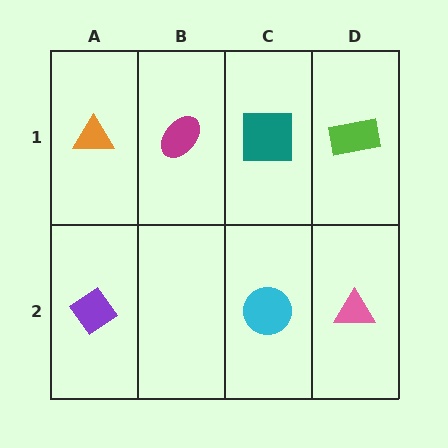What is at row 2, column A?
A purple diamond.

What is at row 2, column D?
A pink triangle.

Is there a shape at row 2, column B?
No, that cell is empty.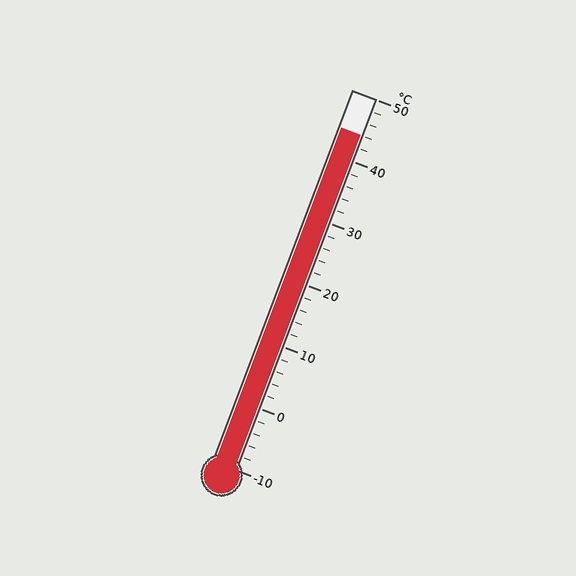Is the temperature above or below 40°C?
The temperature is above 40°C.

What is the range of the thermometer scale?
The thermometer scale ranges from -10°C to 50°C.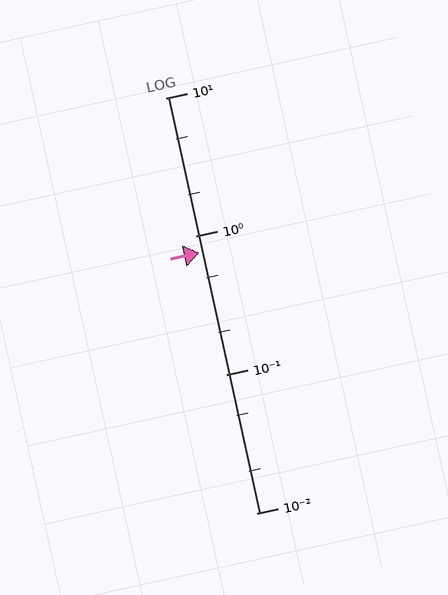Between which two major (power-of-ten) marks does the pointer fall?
The pointer is between 0.1 and 1.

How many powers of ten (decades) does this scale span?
The scale spans 3 decades, from 0.01 to 10.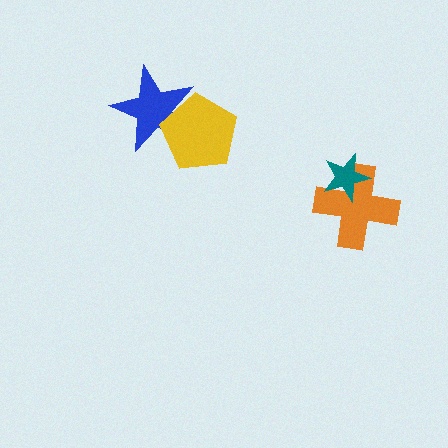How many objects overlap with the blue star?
1 object overlaps with the blue star.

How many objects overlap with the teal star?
1 object overlaps with the teal star.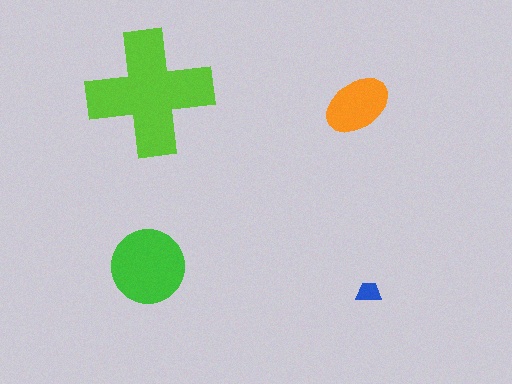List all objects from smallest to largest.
The blue trapezoid, the orange ellipse, the green circle, the lime cross.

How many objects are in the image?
There are 4 objects in the image.